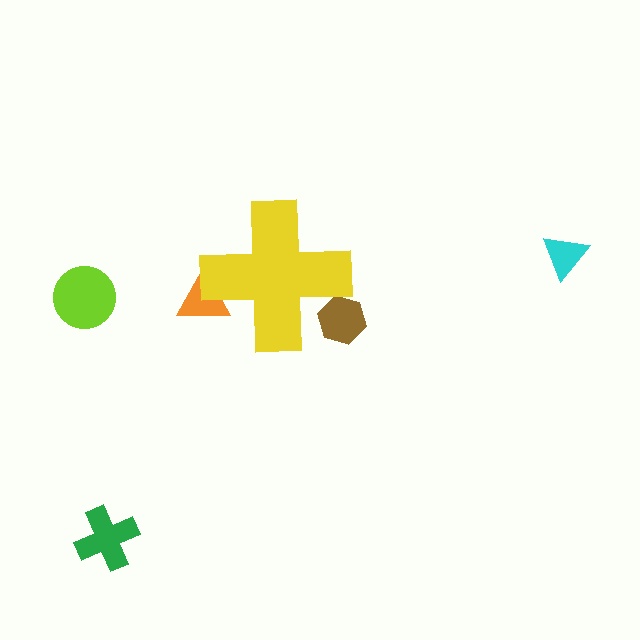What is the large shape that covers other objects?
A yellow cross.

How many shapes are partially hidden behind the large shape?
2 shapes are partially hidden.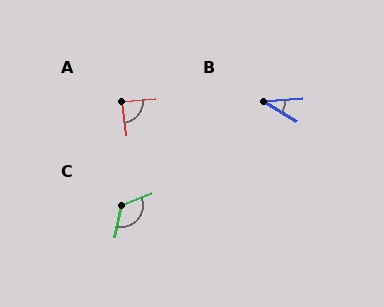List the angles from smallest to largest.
B (35°), A (87°), C (122°).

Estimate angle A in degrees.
Approximately 87 degrees.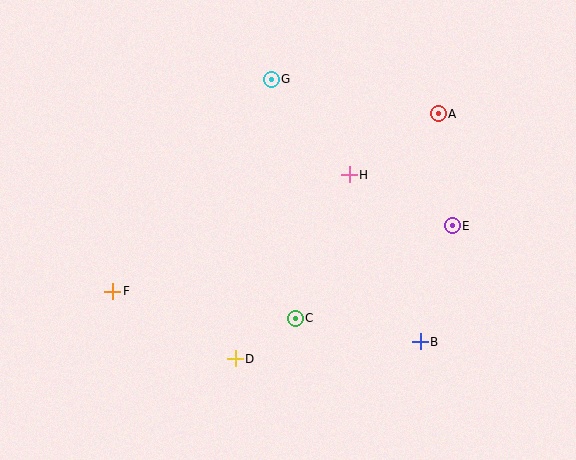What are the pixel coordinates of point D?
Point D is at (235, 359).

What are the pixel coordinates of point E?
Point E is at (452, 226).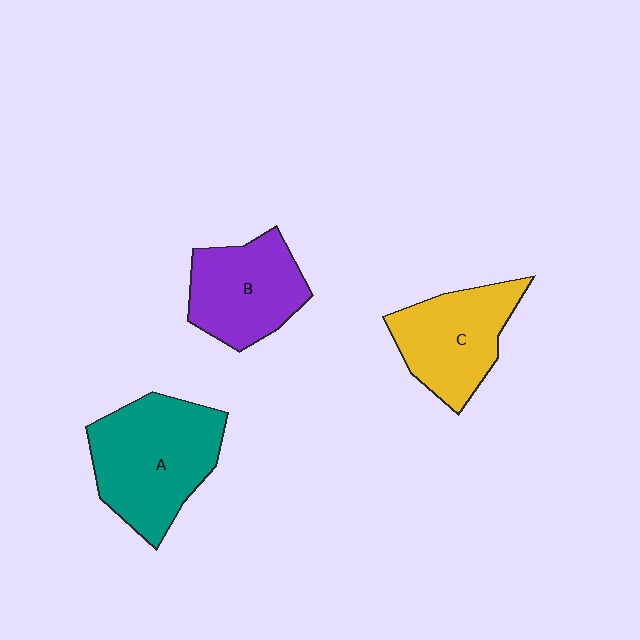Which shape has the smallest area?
Shape B (purple).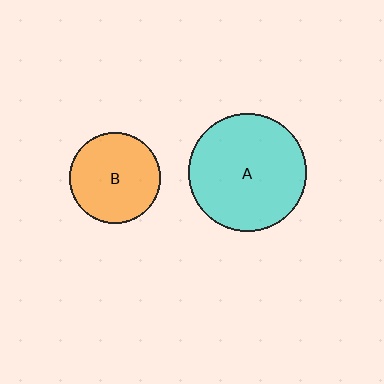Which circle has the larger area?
Circle A (cyan).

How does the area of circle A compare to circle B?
Approximately 1.7 times.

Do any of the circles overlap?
No, none of the circles overlap.